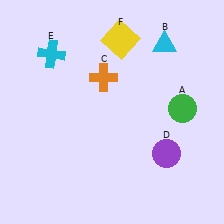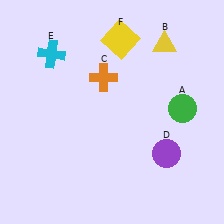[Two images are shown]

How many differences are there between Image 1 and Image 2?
There is 1 difference between the two images.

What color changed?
The triangle (B) changed from cyan in Image 1 to yellow in Image 2.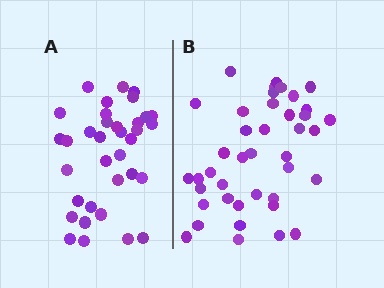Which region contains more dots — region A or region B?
Region B (the right region) has more dots.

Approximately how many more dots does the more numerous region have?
Region B has about 6 more dots than region A.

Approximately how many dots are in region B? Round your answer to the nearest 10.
About 40 dots. (The exact count is 41, which rounds to 40.)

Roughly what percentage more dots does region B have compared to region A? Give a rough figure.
About 15% more.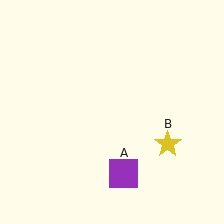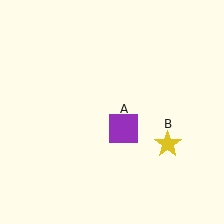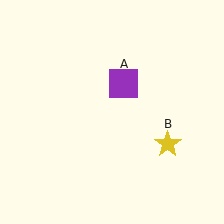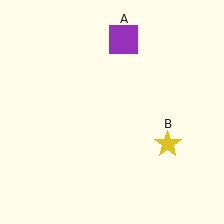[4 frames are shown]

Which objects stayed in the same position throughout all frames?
Yellow star (object B) remained stationary.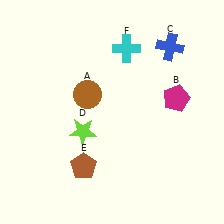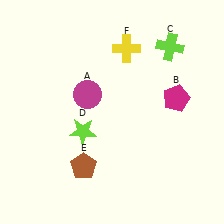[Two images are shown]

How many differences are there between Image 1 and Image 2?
There are 3 differences between the two images.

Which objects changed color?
A changed from brown to magenta. C changed from blue to lime. F changed from cyan to yellow.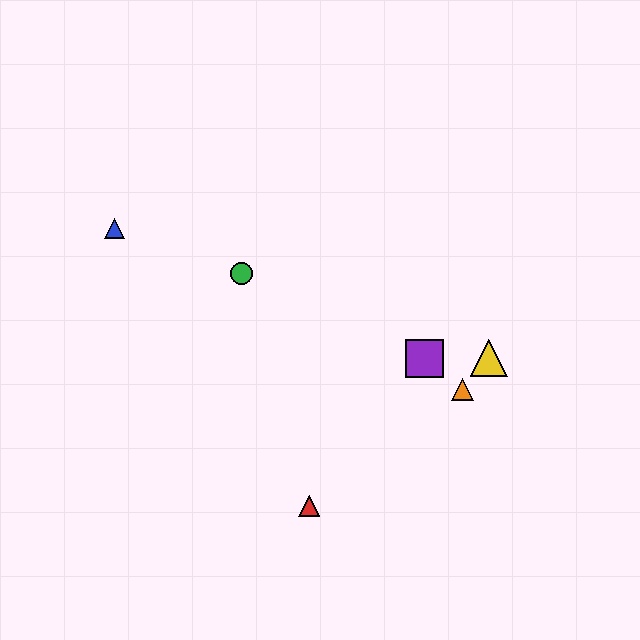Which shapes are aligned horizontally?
The yellow triangle, the purple square are aligned horizontally.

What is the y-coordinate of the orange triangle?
The orange triangle is at y≈389.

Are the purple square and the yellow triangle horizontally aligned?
Yes, both are at y≈358.